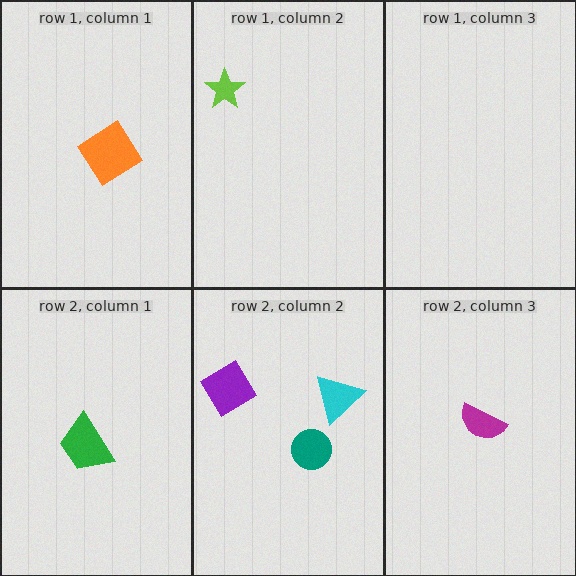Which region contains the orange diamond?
The row 1, column 1 region.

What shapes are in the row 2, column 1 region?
The green trapezoid.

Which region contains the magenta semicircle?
The row 2, column 3 region.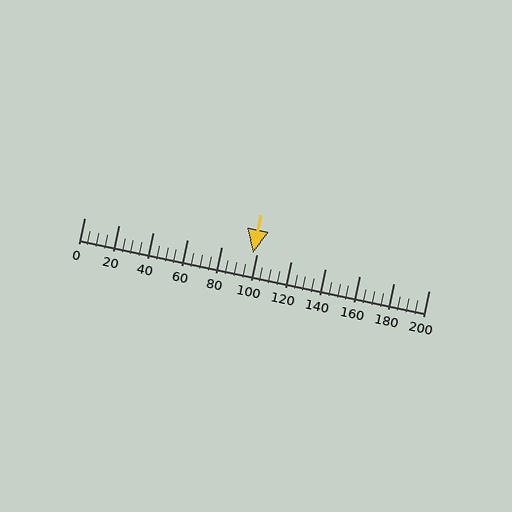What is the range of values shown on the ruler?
The ruler shows values from 0 to 200.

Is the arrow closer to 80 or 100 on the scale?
The arrow is closer to 100.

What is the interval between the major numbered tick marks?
The major tick marks are spaced 20 units apart.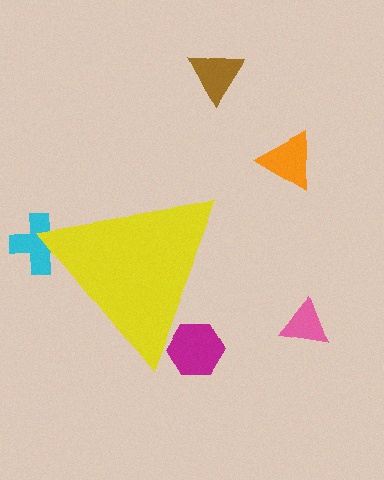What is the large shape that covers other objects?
A yellow triangle.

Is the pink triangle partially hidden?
No, the pink triangle is fully visible.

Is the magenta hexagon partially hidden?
Yes, the magenta hexagon is partially hidden behind the yellow triangle.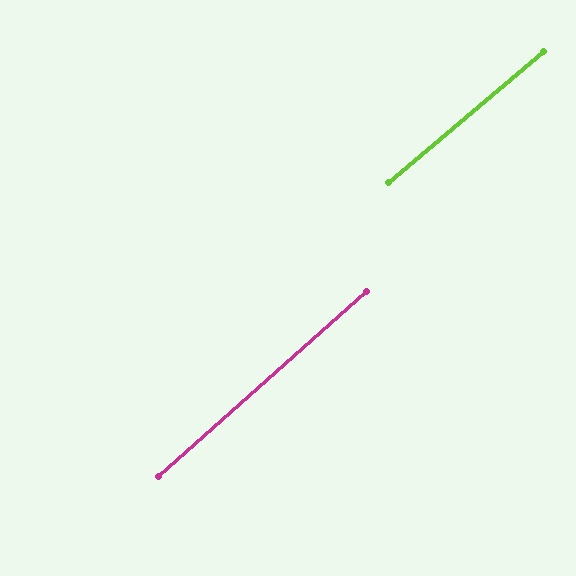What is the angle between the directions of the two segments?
Approximately 1 degree.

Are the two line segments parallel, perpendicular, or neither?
Parallel — their directions differ by only 1.3°.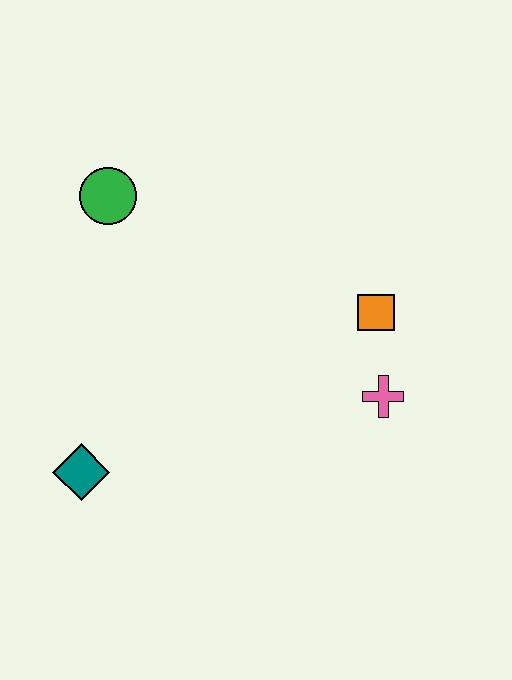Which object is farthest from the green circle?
The pink cross is farthest from the green circle.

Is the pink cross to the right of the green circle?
Yes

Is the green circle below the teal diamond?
No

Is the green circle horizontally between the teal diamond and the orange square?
Yes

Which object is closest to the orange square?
The pink cross is closest to the orange square.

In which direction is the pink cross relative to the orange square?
The pink cross is below the orange square.